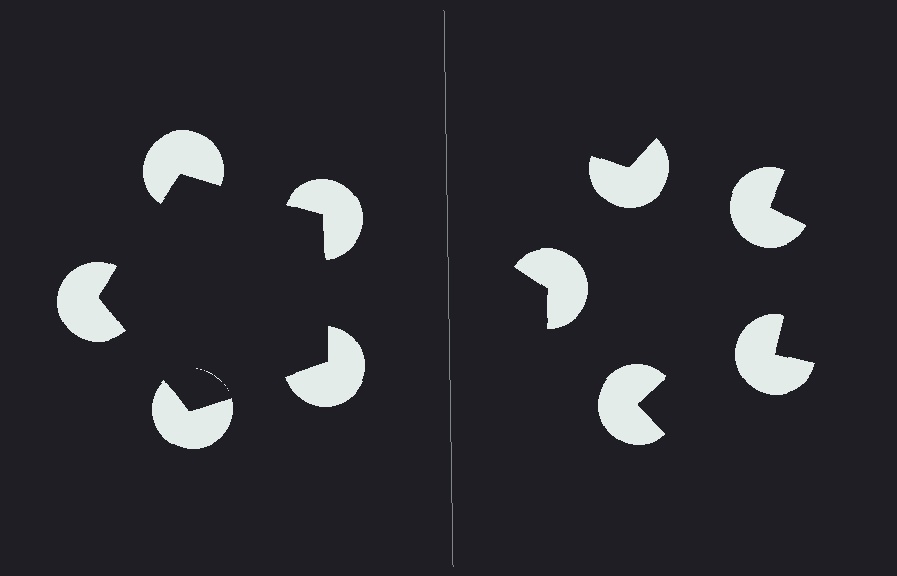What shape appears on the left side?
An illusory pentagon.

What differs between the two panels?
The pac-man discs are positioned identically on both sides; only the wedge orientations differ. On the left they align to a pentagon; on the right they are misaligned.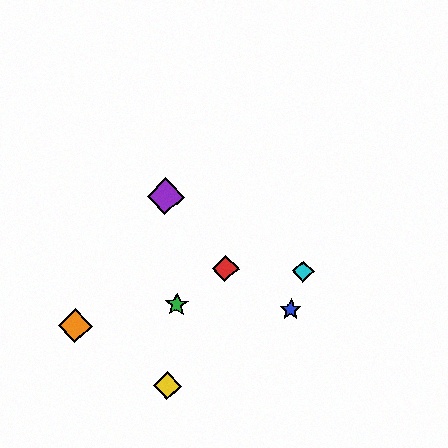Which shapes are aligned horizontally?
The red diamond, the cyan diamond are aligned horizontally.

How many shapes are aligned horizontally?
2 shapes (the red diamond, the cyan diamond) are aligned horizontally.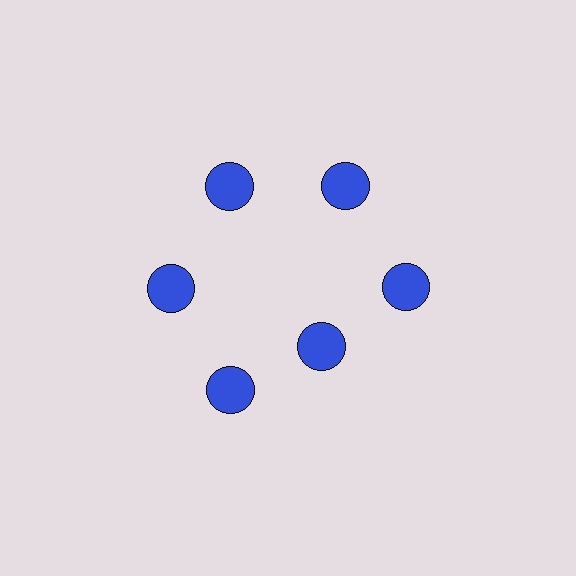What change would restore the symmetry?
The symmetry would be restored by moving it outward, back onto the ring so that all 6 circles sit at equal angles and equal distance from the center.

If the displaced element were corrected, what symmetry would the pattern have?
It would have 6-fold rotational symmetry — the pattern would map onto itself every 60 degrees.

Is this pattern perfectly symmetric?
No. The 6 blue circles are arranged in a ring, but one element near the 5 o'clock position is pulled inward toward the center, breaking the 6-fold rotational symmetry.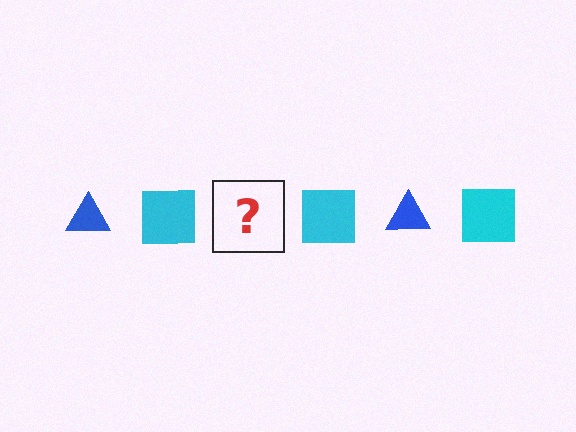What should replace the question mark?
The question mark should be replaced with a blue triangle.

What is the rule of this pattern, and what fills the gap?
The rule is that the pattern alternates between blue triangle and cyan square. The gap should be filled with a blue triangle.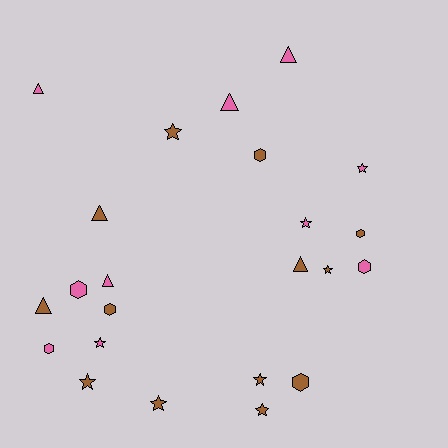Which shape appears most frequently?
Star, with 9 objects.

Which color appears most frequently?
Brown, with 13 objects.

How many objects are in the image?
There are 23 objects.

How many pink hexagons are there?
There are 3 pink hexagons.